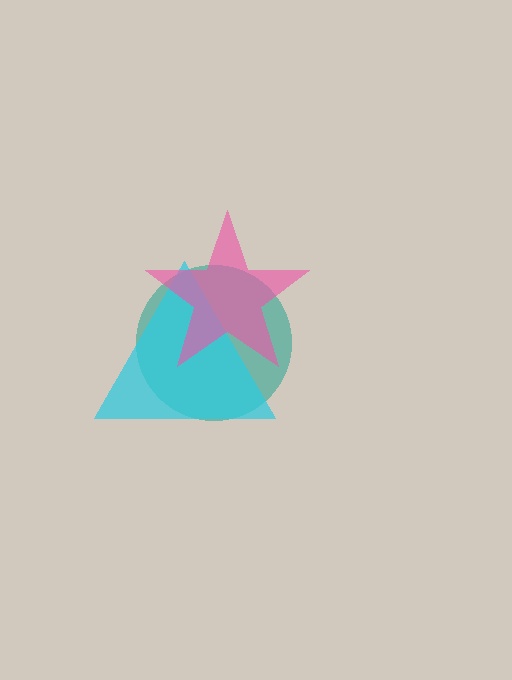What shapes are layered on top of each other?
The layered shapes are: a teal circle, a cyan triangle, a pink star.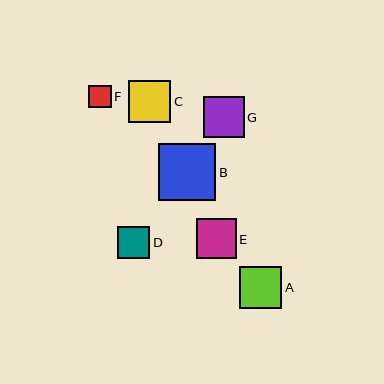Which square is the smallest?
Square F is the smallest with a size of approximately 23 pixels.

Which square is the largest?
Square B is the largest with a size of approximately 57 pixels.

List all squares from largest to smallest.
From largest to smallest: B, C, A, G, E, D, F.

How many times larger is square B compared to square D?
Square B is approximately 1.8 times the size of square D.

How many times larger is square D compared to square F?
Square D is approximately 1.4 times the size of square F.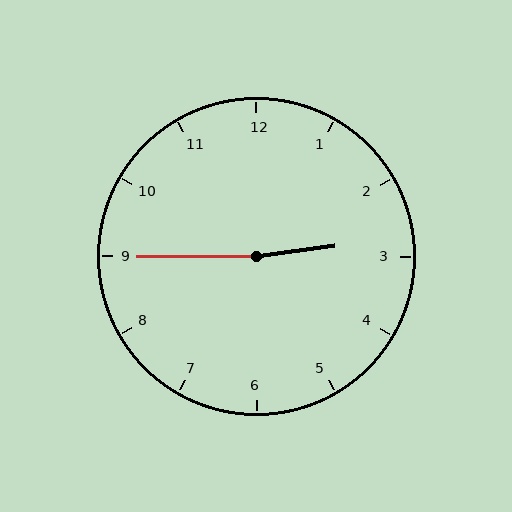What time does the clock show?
2:45.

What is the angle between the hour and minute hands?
Approximately 172 degrees.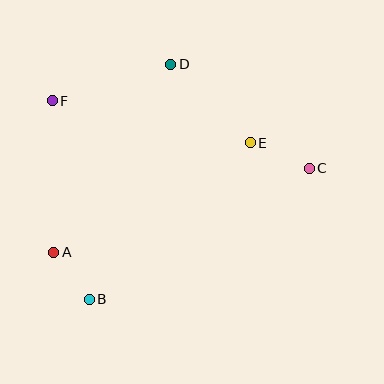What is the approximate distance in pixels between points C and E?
The distance between C and E is approximately 65 pixels.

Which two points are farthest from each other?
Points A and C are farthest from each other.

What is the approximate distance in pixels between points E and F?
The distance between E and F is approximately 202 pixels.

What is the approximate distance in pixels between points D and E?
The distance between D and E is approximately 111 pixels.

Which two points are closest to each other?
Points A and B are closest to each other.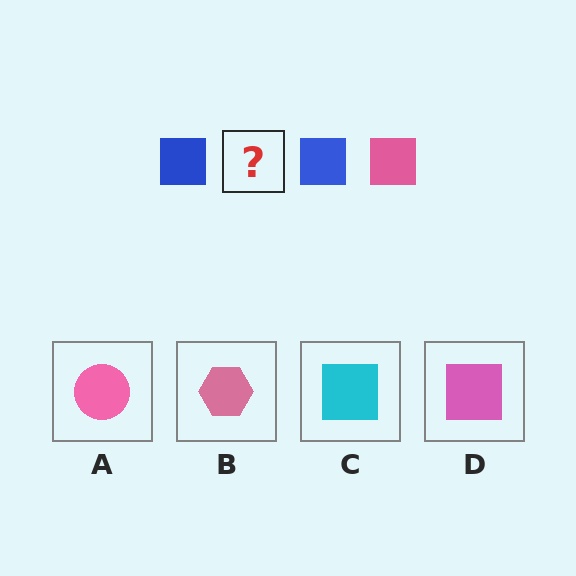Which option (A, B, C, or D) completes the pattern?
D.